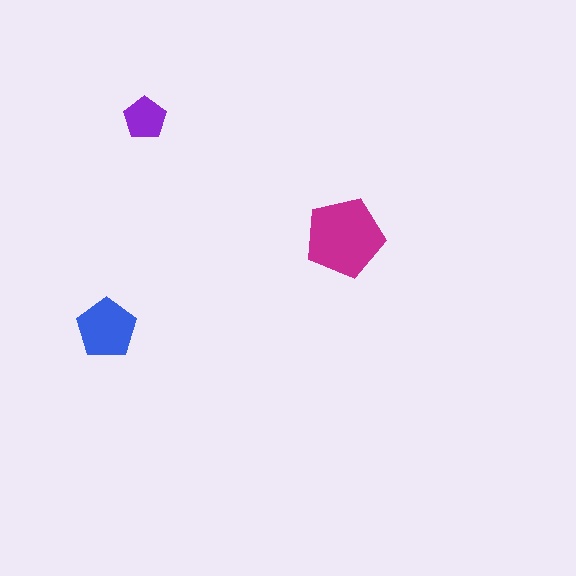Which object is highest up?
The purple pentagon is topmost.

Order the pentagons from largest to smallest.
the magenta one, the blue one, the purple one.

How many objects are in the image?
There are 3 objects in the image.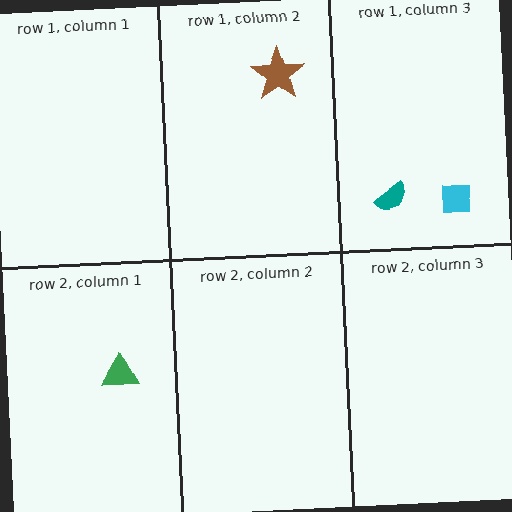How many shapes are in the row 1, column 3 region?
2.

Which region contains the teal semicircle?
The row 1, column 3 region.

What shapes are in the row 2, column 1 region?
The green triangle.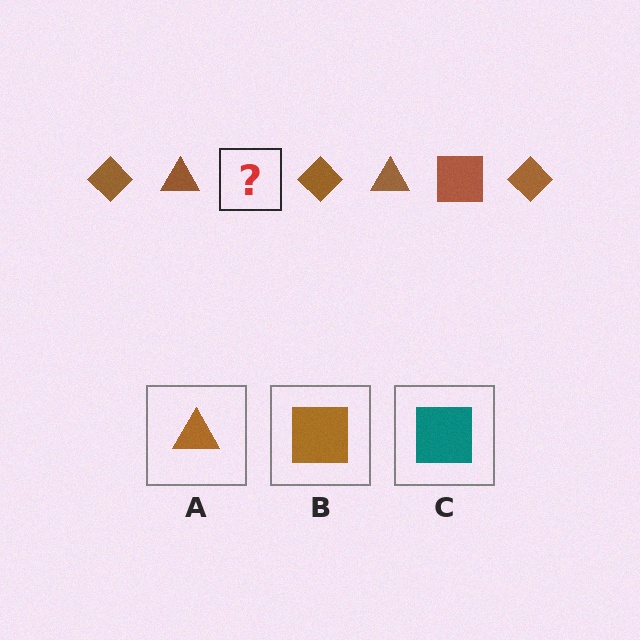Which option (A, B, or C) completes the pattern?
B.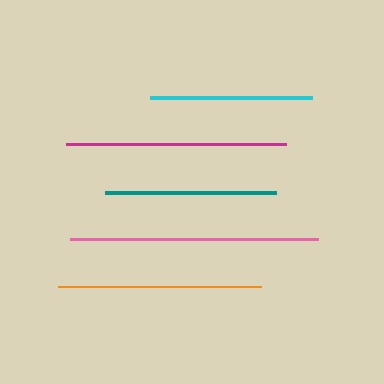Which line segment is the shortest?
The cyan line is the shortest at approximately 162 pixels.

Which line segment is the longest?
The pink line is the longest at approximately 248 pixels.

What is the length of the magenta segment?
The magenta segment is approximately 221 pixels long.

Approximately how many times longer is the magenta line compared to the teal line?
The magenta line is approximately 1.3 times the length of the teal line.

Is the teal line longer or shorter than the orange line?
The orange line is longer than the teal line.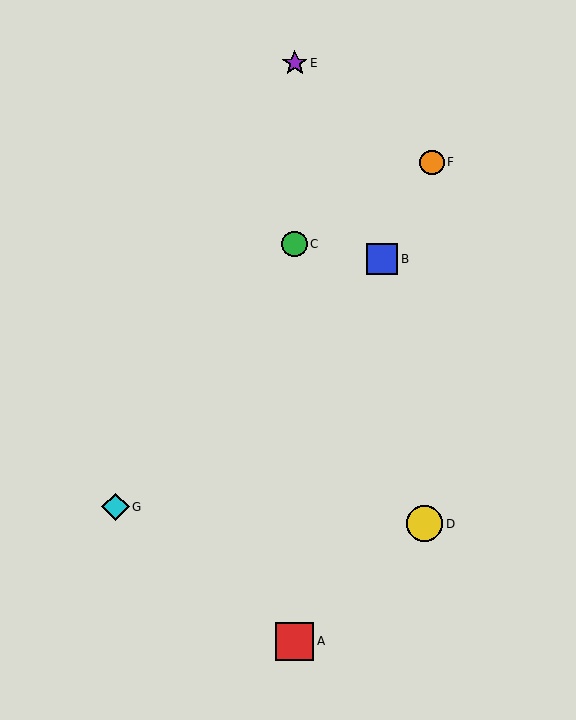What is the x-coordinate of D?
Object D is at x≈425.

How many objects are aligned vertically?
3 objects (A, C, E) are aligned vertically.